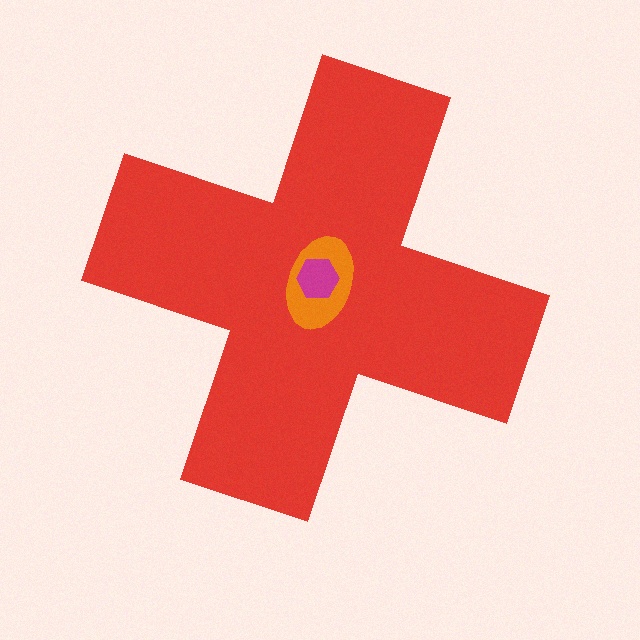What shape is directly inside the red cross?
The orange ellipse.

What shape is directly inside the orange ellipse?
The magenta hexagon.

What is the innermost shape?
The magenta hexagon.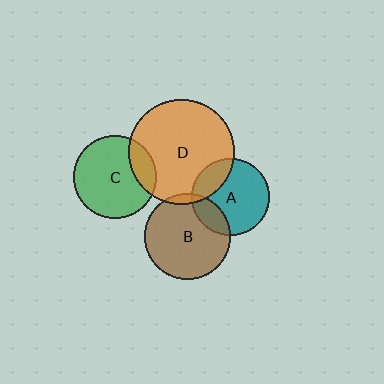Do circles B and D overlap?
Yes.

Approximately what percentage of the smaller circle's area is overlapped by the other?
Approximately 5%.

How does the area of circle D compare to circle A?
Approximately 1.8 times.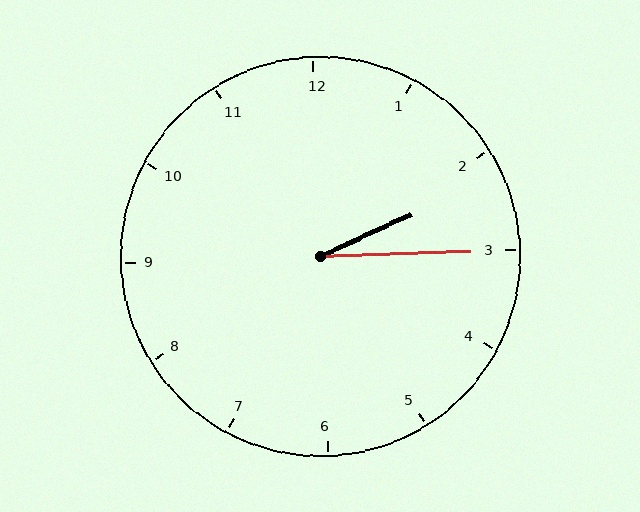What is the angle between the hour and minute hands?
Approximately 22 degrees.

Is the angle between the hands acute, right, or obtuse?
It is acute.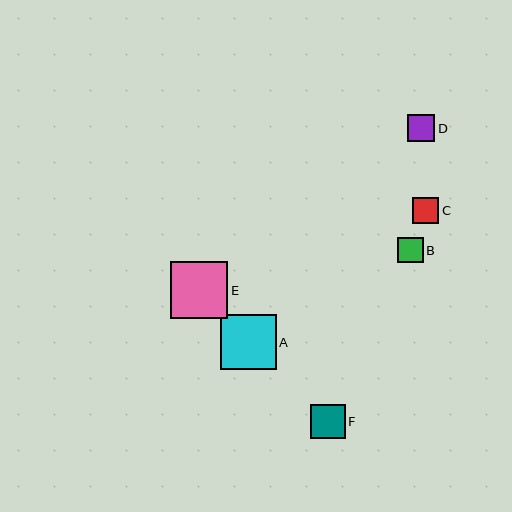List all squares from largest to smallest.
From largest to smallest: E, A, F, D, C, B.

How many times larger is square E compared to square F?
Square E is approximately 1.6 times the size of square F.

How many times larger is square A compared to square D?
Square A is approximately 2.1 times the size of square D.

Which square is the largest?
Square E is the largest with a size of approximately 57 pixels.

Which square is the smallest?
Square B is the smallest with a size of approximately 25 pixels.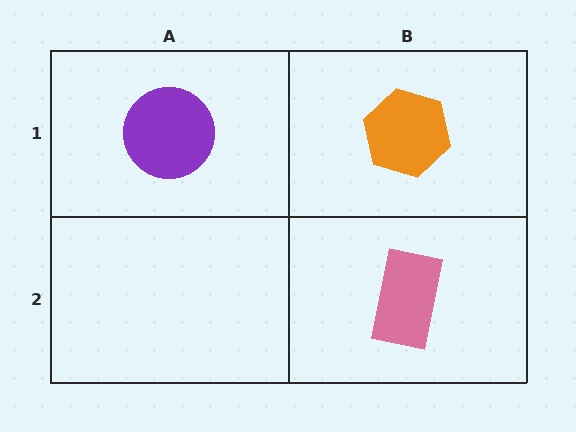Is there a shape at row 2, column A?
No, that cell is empty.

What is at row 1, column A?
A purple circle.